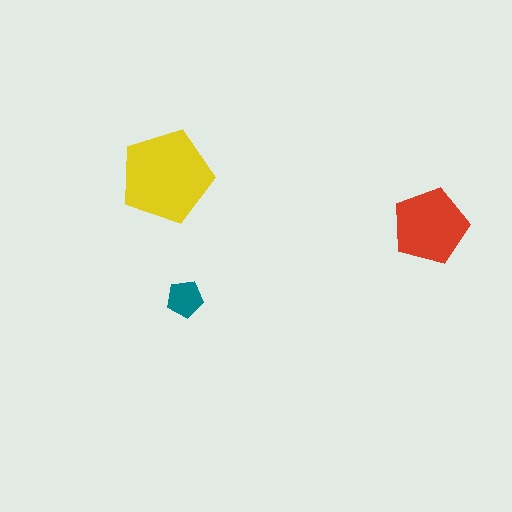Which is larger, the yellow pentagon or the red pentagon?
The yellow one.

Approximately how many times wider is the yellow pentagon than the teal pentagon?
About 2.5 times wider.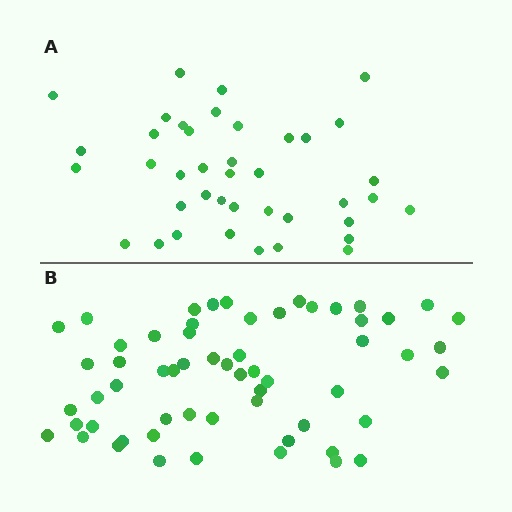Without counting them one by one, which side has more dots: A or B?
Region B (the bottom region) has more dots.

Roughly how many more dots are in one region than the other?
Region B has approximately 20 more dots than region A.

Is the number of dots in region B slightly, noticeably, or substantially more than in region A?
Region B has substantially more. The ratio is roughly 1.5 to 1.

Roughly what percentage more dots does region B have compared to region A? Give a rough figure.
About 50% more.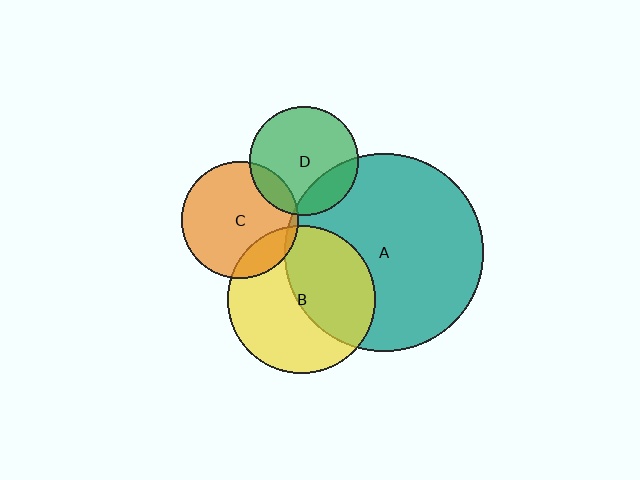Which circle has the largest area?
Circle A (teal).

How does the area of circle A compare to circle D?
Approximately 3.3 times.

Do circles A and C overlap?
Yes.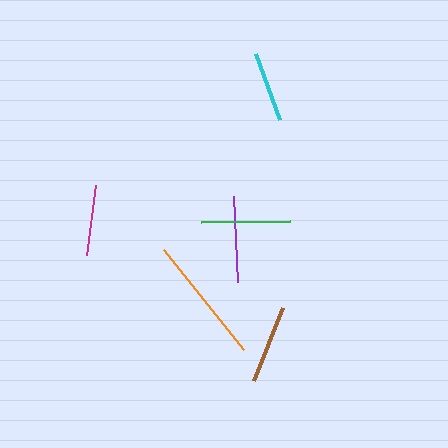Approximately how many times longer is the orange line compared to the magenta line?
The orange line is approximately 1.8 times the length of the magenta line.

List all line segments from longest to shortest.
From longest to shortest: orange, green, purple, brown, magenta, cyan.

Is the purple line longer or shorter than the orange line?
The orange line is longer than the purple line.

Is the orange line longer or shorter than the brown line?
The orange line is longer than the brown line.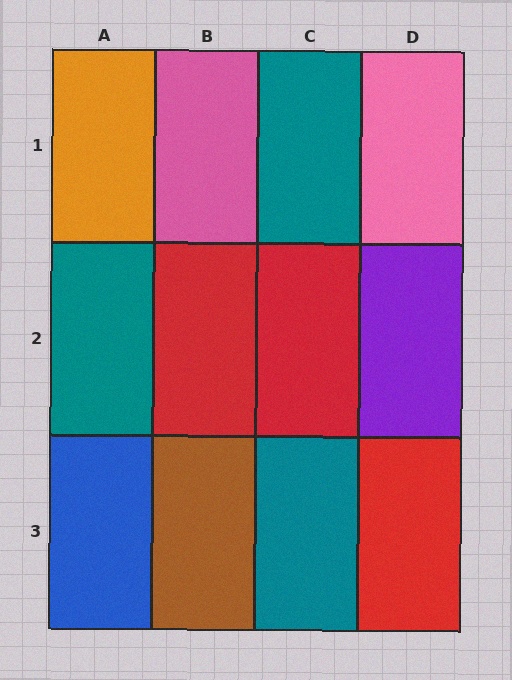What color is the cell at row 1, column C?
Teal.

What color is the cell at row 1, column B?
Pink.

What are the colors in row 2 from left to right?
Teal, red, red, purple.